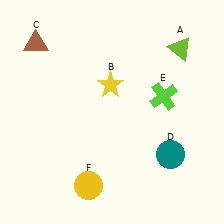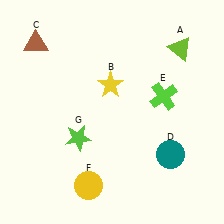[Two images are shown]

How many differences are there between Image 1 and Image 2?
There is 1 difference between the two images.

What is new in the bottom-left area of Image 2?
A lime star (G) was added in the bottom-left area of Image 2.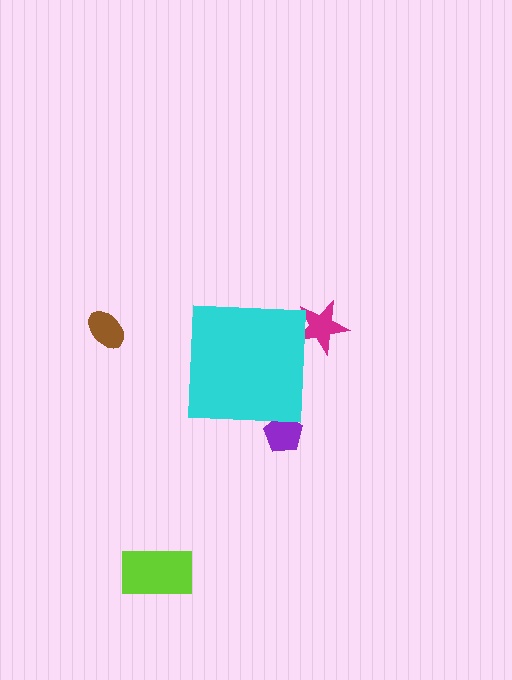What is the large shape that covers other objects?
A cyan square.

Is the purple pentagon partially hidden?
Yes, the purple pentagon is partially hidden behind the cyan square.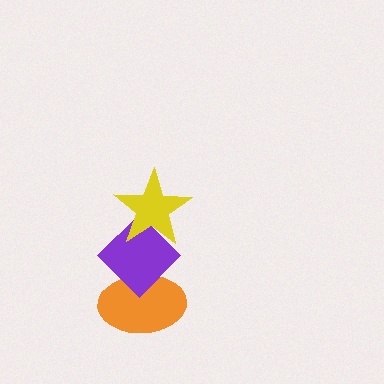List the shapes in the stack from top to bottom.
From top to bottom: the yellow star, the purple diamond, the orange ellipse.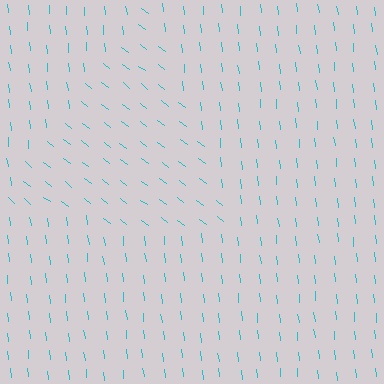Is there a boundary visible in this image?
Yes, there is a texture boundary formed by a change in line orientation.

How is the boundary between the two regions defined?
The boundary is defined purely by a change in line orientation (approximately 45 degrees difference). All lines are the same color and thickness.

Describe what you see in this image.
The image is filled with small cyan line segments. A triangle region in the image has lines oriented differently from the surrounding lines, creating a visible texture boundary.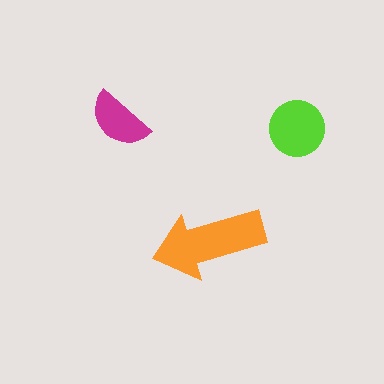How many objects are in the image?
There are 3 objects in the image.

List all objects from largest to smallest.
The orange arrow, the lime circle, the magenta semicircle.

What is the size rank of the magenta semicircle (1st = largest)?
3rd.